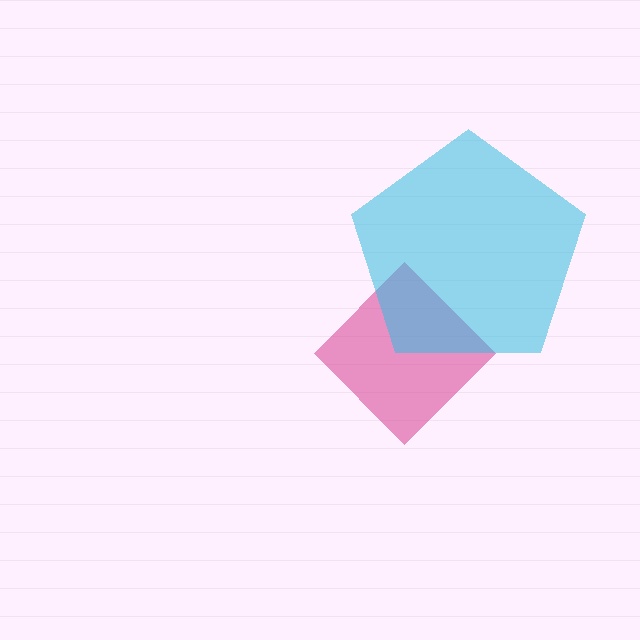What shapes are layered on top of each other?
The layered shapes are: a magenta diamond, a cyan pentagon.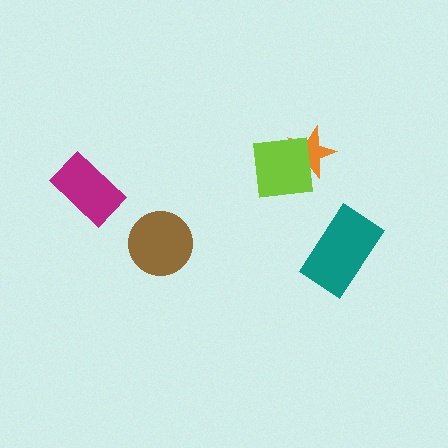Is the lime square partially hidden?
No, no other shape covers it.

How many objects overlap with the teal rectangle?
0 objects overlap with the teal rectangle.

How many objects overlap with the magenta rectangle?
0 objects overlap with the magenta rectangle.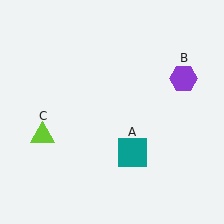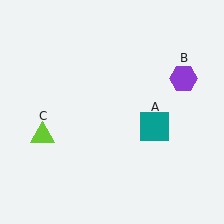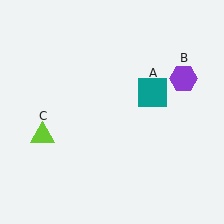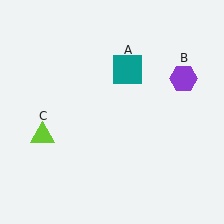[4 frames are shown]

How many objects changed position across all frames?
1 object changed position: teal square (object A).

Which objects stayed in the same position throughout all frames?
Purple hexagon (object B) and lime triangle (object C) remained stationary.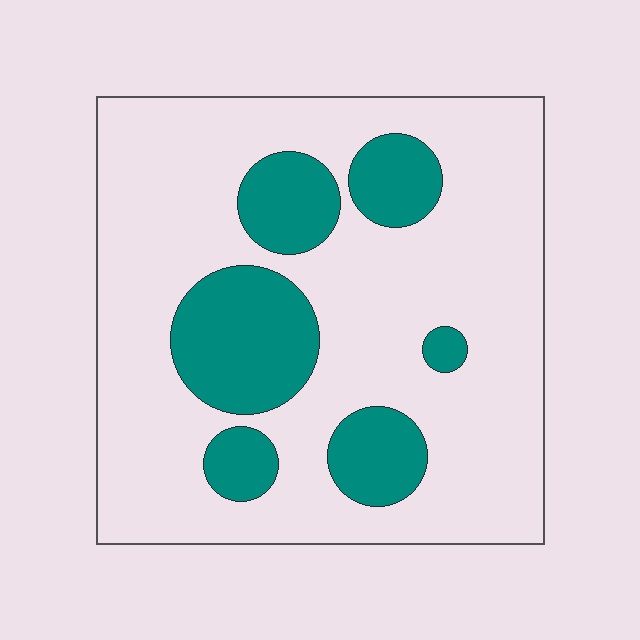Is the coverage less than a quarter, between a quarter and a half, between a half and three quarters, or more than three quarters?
Less than a quarter.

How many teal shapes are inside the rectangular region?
6.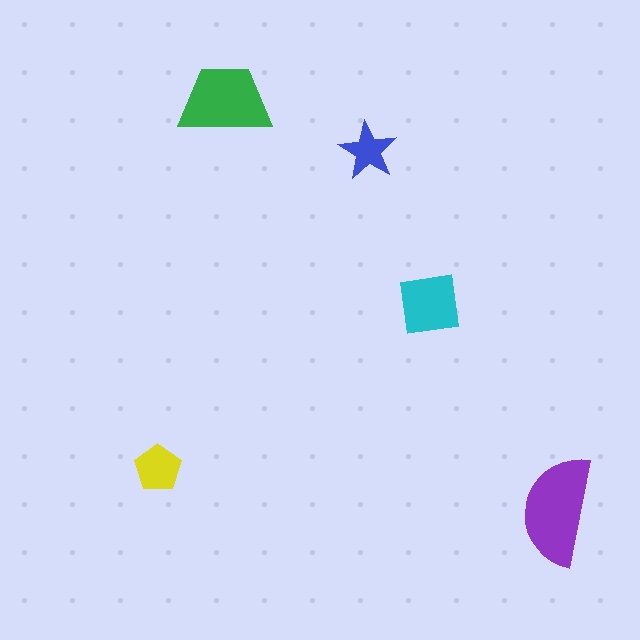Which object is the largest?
The purple semicircle.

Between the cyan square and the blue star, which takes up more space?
The cyan square.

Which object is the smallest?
The blue star.